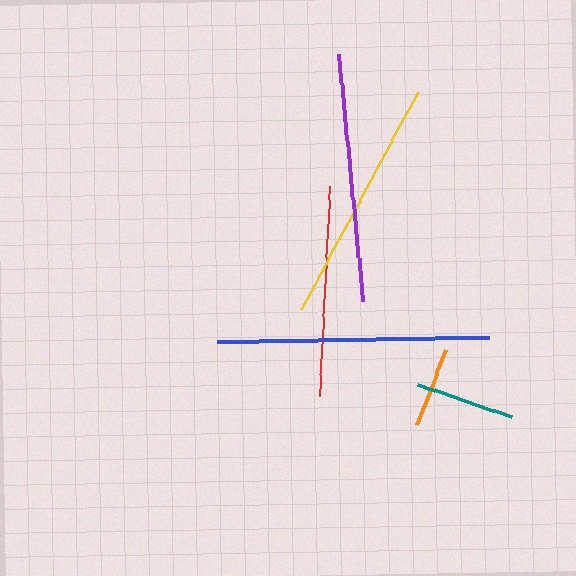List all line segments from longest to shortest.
From longest to shortest: blue, purple, yellow, red, teal, orange.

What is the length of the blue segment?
The blue segment is approximately 272 pixels long.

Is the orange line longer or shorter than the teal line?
The teal line is longer than the orange line.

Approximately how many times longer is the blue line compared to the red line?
The blue line is approximately 1.3 times the length of the red line.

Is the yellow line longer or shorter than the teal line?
The yellow line is longer than the teal line.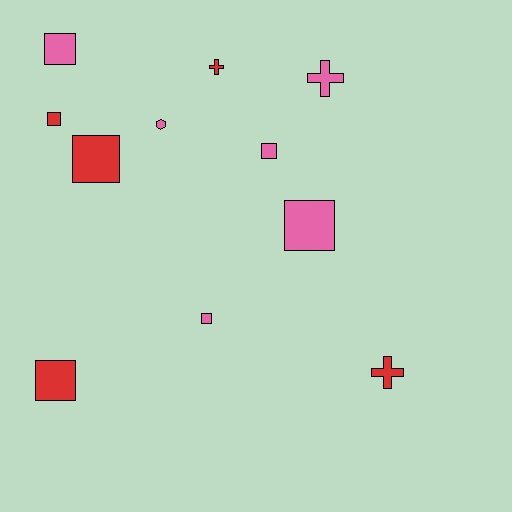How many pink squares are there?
There are 4 pink squares.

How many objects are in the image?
There are 11 objects.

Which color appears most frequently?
Pink, with 6 objects.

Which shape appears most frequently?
Square, with 7 objects.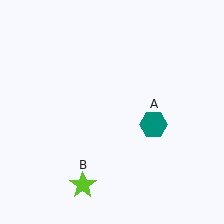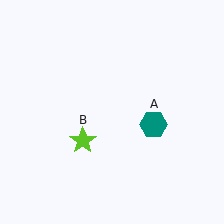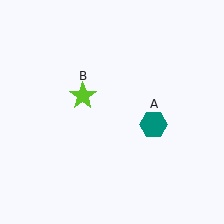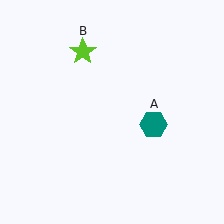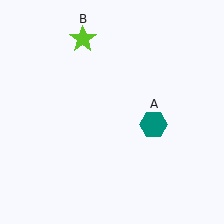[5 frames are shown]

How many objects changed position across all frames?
1 object changed position: lime star (object B).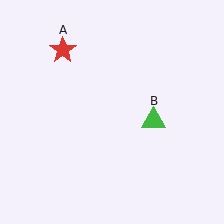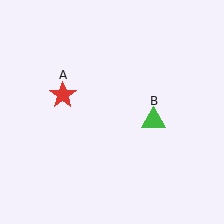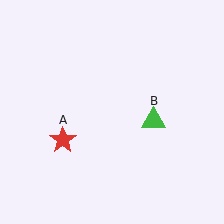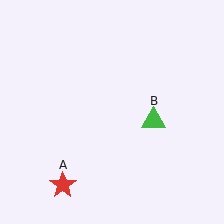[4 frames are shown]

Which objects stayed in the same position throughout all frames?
Green triangle (object B) remained stationary.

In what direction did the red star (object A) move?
The red star (object A) moved down.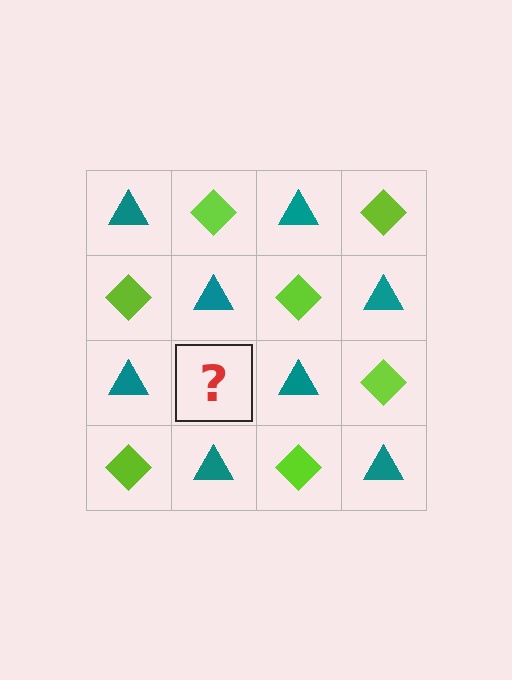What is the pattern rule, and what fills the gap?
The rule is that it alternates teal triangle and lime diamond in a checkerboard pattern. The gap should be filled with a lime diamond.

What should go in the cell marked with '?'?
The missing cell should contain a lime diamond.